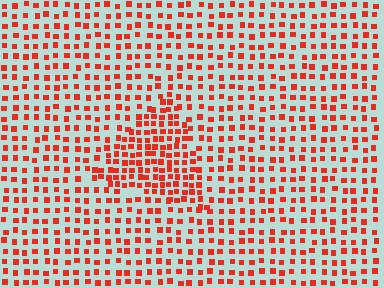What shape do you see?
I see a triangle.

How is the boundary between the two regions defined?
The boundary is defined by a change in element density (approximately 1.9x ratio). All elements are the same color, size, and shape.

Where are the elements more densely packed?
The elements are more densely packed inside the triangle boundary.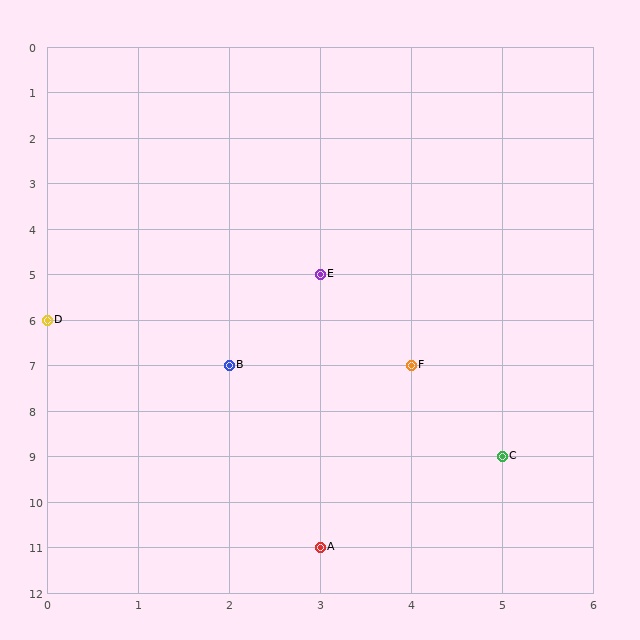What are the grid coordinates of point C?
Point C is at grid coordinates (5, 9).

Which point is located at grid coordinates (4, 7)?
Point F is at (4, 7).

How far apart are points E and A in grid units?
Points E and A are 6 rows apart.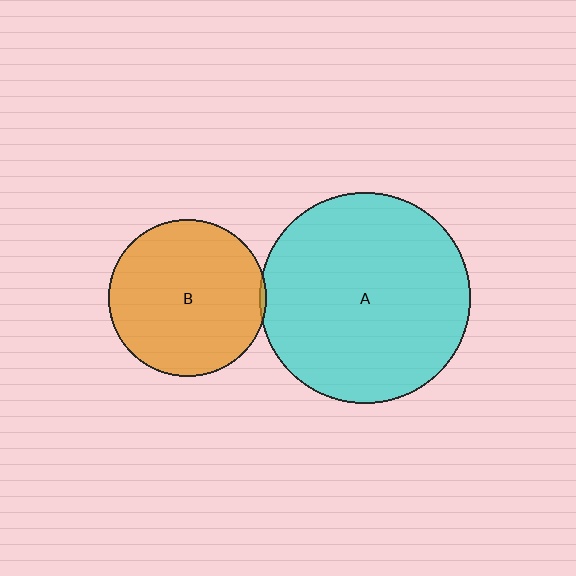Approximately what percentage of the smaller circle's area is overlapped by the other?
Approximately 5%.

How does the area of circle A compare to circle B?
Approximately 1.8 times.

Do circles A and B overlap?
Yes.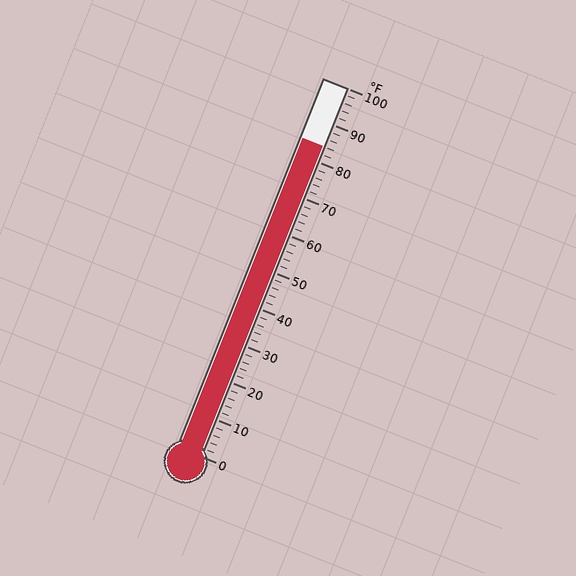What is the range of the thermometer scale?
The thermometer scale ranges from 0°F to 100°F.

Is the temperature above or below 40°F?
The temperature is above 40°F.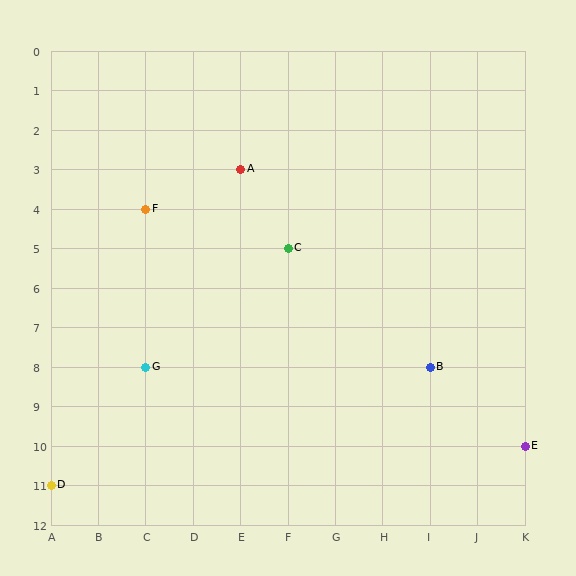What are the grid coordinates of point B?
Point B is at grid coordinates (I, 8).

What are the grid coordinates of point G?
Point G is at grid coordinates (C, 8).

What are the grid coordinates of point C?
Point C is at grid coordinates (F, 5).